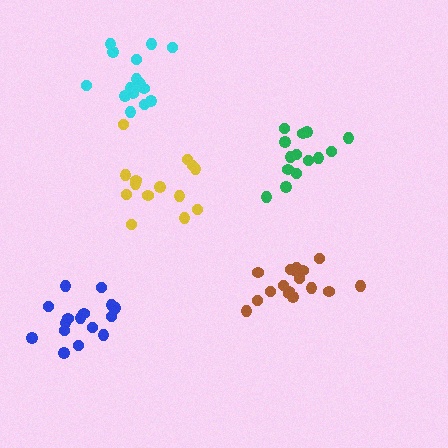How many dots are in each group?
Group 1: 14 dots, Group 2: 18 dots, Group 3: 14 dots, Group 4: 16 dots, Group 5: 16 dots (78 total).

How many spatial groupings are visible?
There are 5 spatial groupings.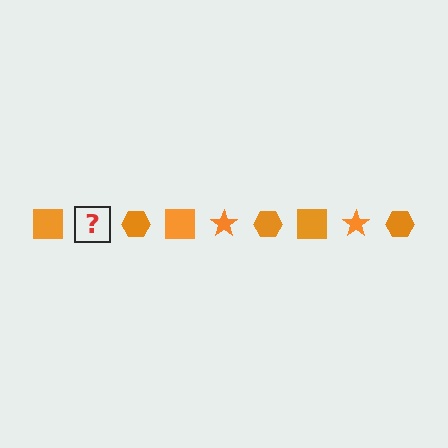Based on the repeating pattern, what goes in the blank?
The blank should be an orange star.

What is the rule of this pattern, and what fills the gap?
The rule is that the pattern cycles through square, star, hexagon shapes in orange. The gap should be filled with an orange star.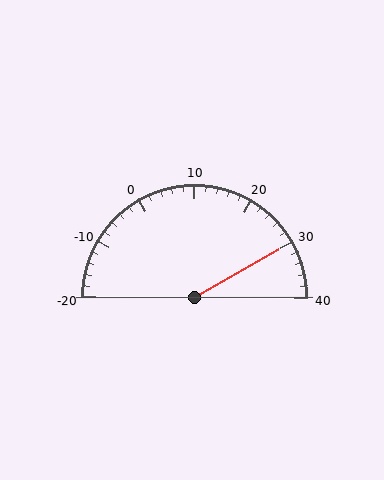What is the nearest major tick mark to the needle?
The nearest major tick mark is 30.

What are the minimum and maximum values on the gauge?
The gauge ranges from -20 to 40.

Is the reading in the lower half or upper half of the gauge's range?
The reading is in the upper half of the range (-20 to 40).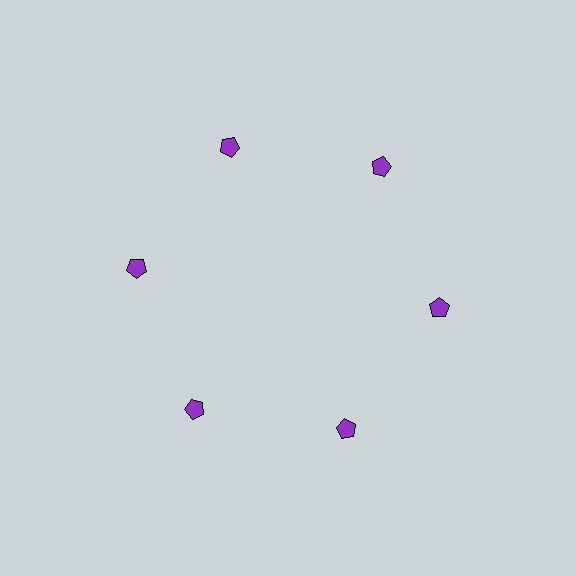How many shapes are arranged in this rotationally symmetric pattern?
There are 6 shapes, arranged in 6 groups of 1.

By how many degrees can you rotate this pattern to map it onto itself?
The pattern maps onto itself every 60 degrees of rotation.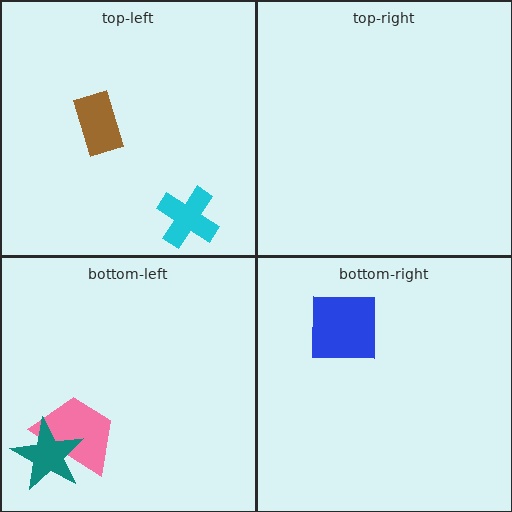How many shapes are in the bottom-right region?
1.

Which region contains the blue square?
The bottom-right region.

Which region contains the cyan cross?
The top-left region.